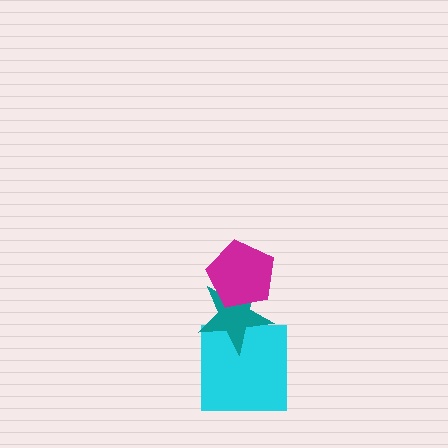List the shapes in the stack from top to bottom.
From top to bottom: the magenta pentagon, the teal star, the cyan square.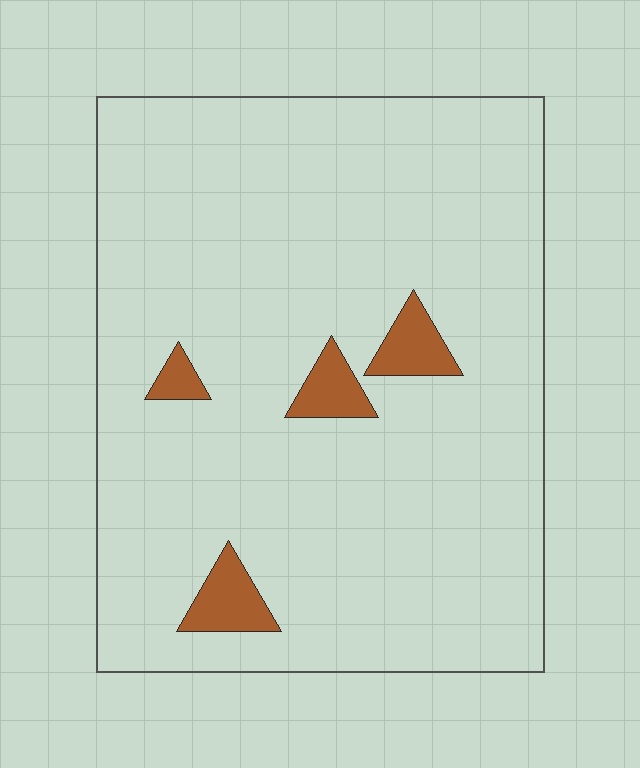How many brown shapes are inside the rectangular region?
4.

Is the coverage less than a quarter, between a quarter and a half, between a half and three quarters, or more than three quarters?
Less than a quarter.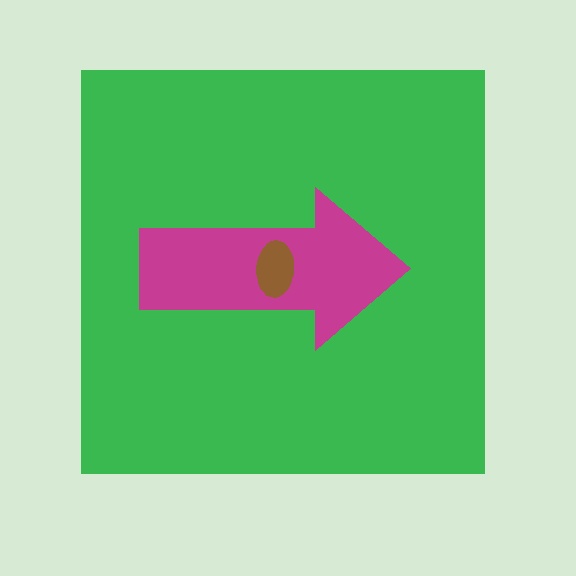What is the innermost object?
The brown ellipse.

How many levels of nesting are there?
3.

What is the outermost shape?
The green square.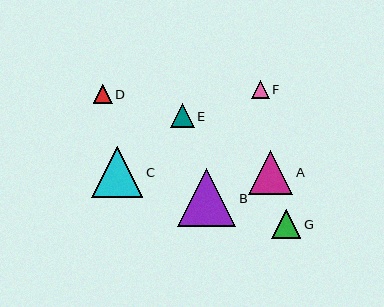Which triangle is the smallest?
Triangle F is the smallest with a size of approximately 18 pixels.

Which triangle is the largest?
Triangle B is the largest with a size of approximately 58 pixels.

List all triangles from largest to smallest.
From largest to smallest: B, C, A, G, E, D, F.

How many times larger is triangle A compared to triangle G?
Triangle A is approximately 1.5 times the size of triangle G.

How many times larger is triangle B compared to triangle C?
Triangle B is approximately 1.1 times the size of triangle C.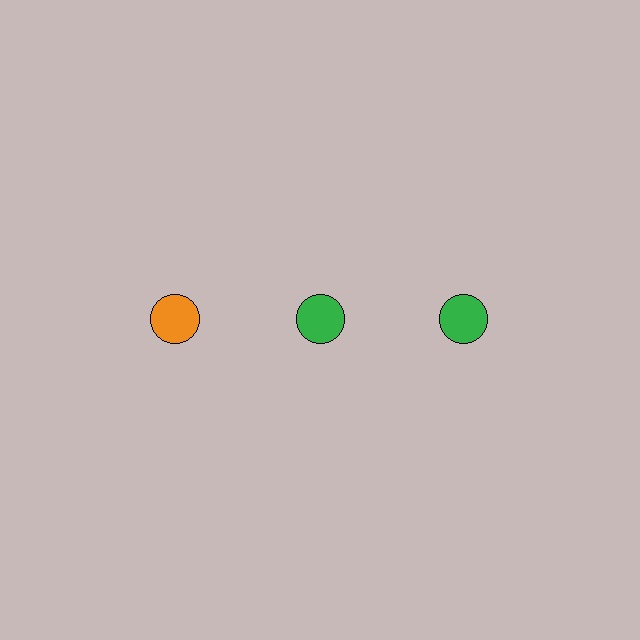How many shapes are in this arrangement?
There are 3 shapes arranged in a grid pattern.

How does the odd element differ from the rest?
It has a different color: orange instead of green.